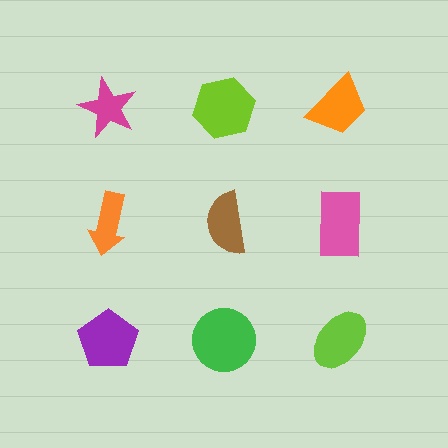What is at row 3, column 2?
A green circle.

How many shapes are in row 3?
3 shapes.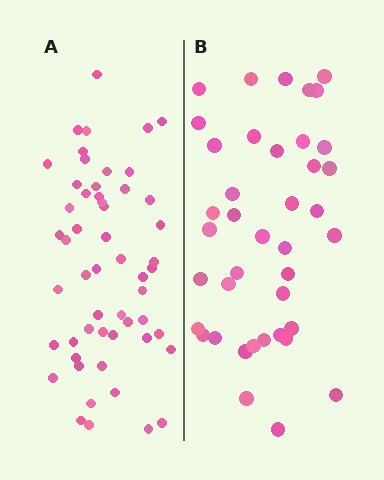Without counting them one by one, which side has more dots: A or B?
Region A (the left region) has more dots.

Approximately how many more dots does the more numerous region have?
Region A has approximately 15 more dots than region B.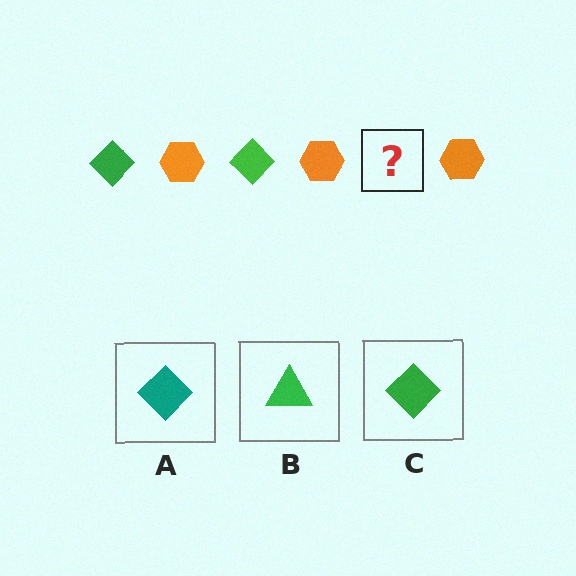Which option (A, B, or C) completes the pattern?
C.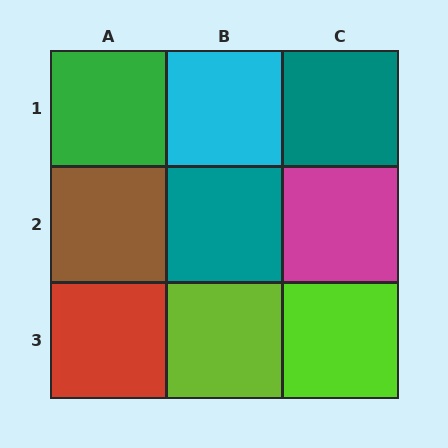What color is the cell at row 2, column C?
Magenta.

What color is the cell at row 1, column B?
Cyan.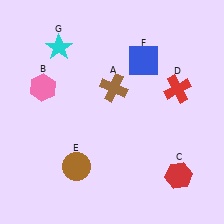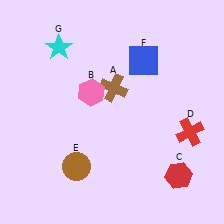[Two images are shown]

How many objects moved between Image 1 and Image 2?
2 objects moved between the two images.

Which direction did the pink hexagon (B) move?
The pink hexagon (B) moved right.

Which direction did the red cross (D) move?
The red cross (D) moved down.